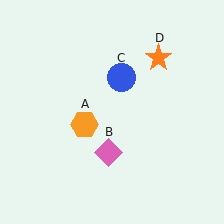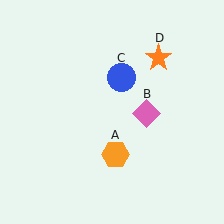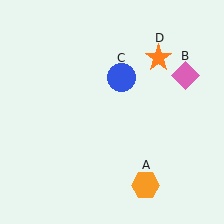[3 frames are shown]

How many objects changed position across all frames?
2 objects changed position: orange hexagon (object A), pink diamond (object B).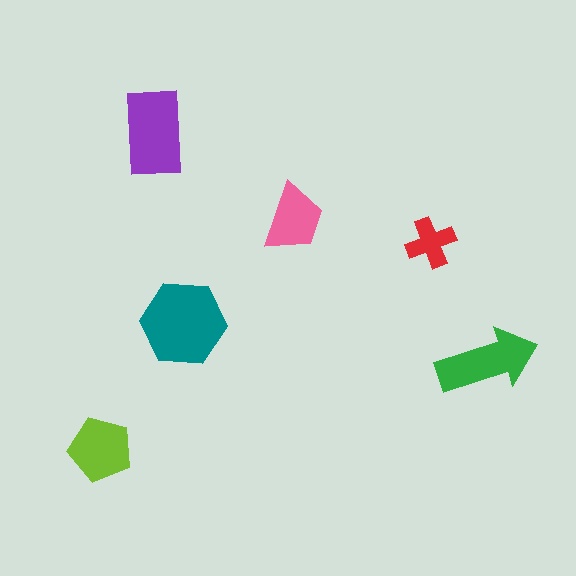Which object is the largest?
The teal hexagon.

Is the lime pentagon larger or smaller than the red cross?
Larger.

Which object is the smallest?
The red cross.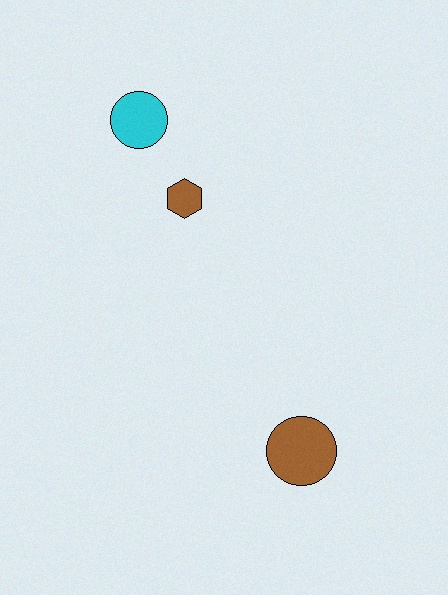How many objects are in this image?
There are 3 objects.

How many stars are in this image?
There are no stars.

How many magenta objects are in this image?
There are no magenta objects.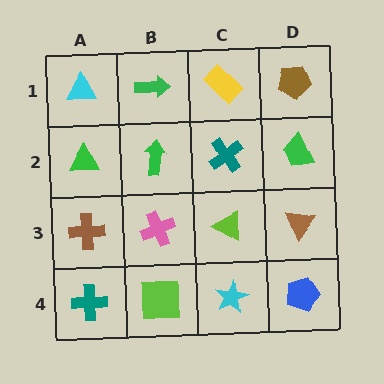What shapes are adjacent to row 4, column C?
A lime triangle (row 3, column C), a lime square (row 4, column B), a blue pentagon (row 4, column D).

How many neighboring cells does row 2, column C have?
4.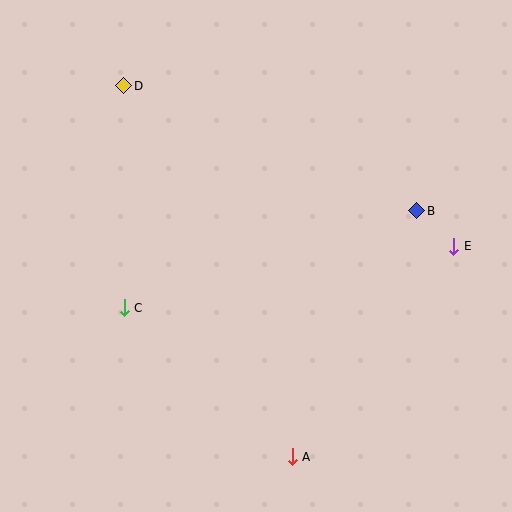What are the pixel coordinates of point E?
Point E is at (454, 246).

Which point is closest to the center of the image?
Point C at (124, 308) is closest to the center.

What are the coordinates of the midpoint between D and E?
The midpoint between D and E is at (289, 166).